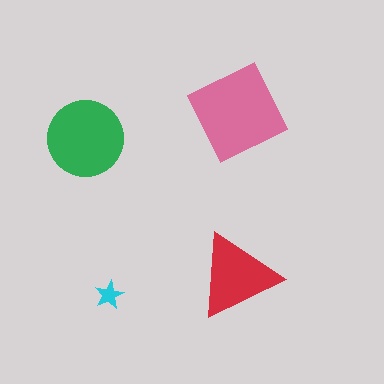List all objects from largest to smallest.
The pink diamond, the green circle, the red triangle, the cyan star.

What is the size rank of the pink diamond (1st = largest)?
1st.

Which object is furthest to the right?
The pink diamond is rightmost.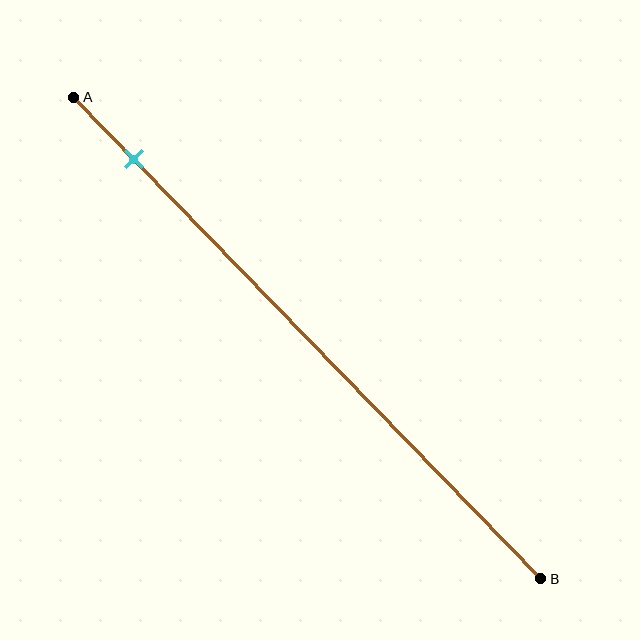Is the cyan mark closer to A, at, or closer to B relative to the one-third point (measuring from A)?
The cyan mark is closer to point A than the one-third point of segment AB.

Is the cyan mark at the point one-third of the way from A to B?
No, the mark is at about 15% from A, not at the 33% one-third point.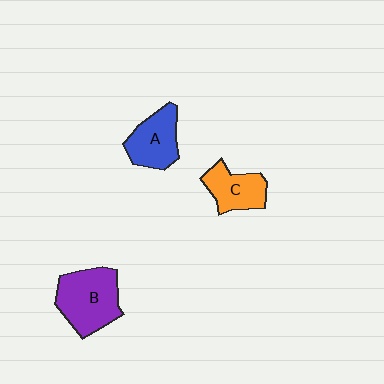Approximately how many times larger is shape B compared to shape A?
Approximately 1.4 times.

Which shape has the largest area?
Shape B (purple).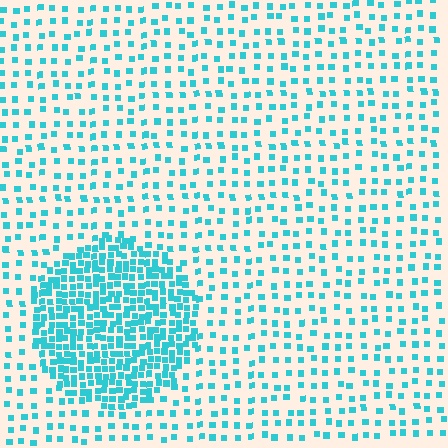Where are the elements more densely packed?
The elements are more densely packed inside the circle boundary.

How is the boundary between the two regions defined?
The boundary is defined by a change in element density (approximately 2.8x ratio). All elements are the same color, size, and shape.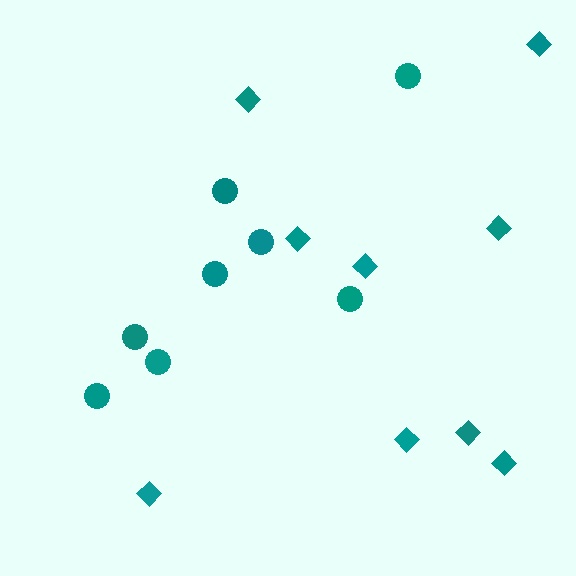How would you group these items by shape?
There are 2 groups: one group of circles (8) and one group of diamonds (9).